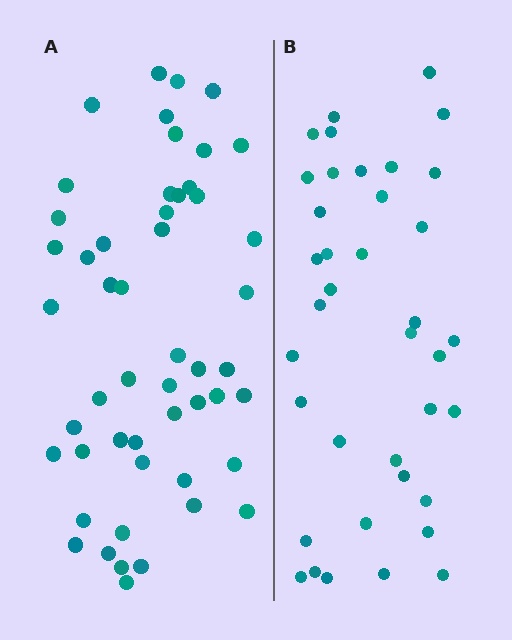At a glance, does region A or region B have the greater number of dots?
Region A (the left region) has more dots.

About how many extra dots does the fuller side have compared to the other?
Region A has approximately 15 more dots than region B.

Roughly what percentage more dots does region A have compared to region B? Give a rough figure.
About 35% more.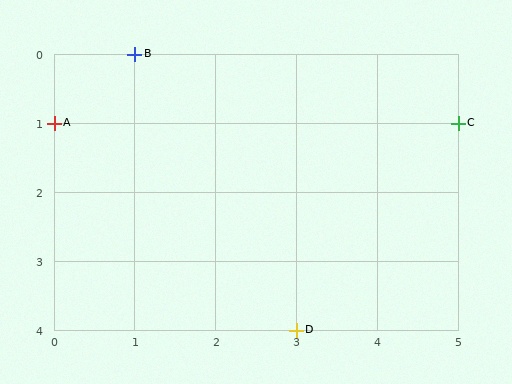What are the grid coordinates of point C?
Point C is at grid coordinates (5, 1).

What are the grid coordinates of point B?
Point B is at grid coordinates (1, 0).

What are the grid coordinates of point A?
Point A is at grid coordinates (0, 1).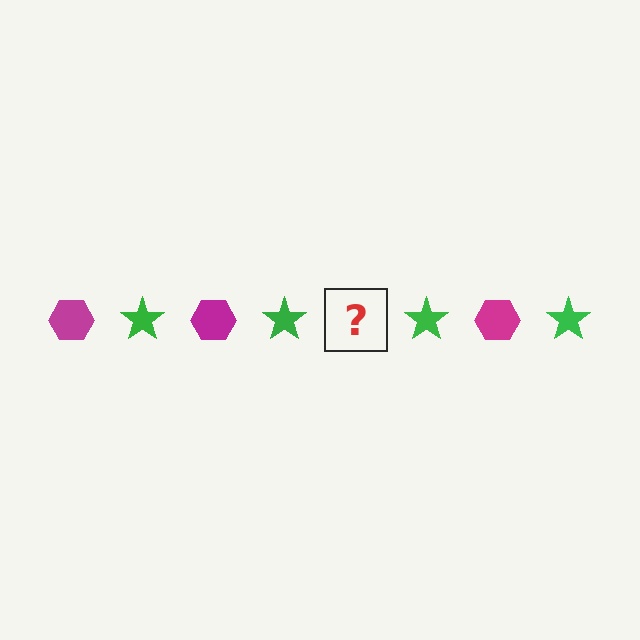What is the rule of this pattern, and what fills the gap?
The rule is that the pattern alternates between magenta hexagon and green star. The gap should be filled with a magenta hexagon.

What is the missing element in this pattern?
The missing element is a magenta hexagon.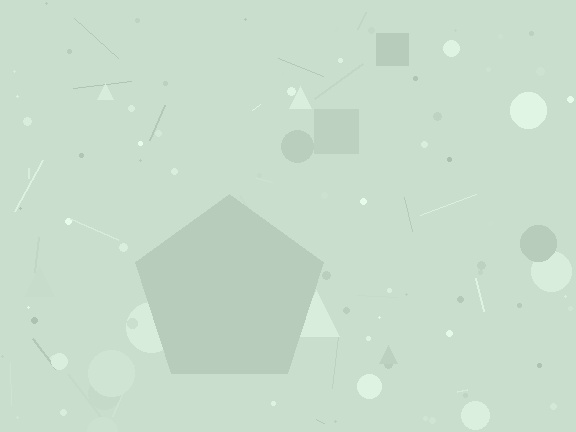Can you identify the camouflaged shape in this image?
The camouflaged shape is a pentagon.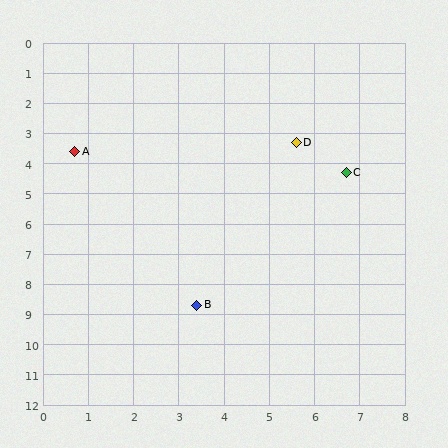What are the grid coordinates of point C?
Point C is at approximately (6.7, 4.3).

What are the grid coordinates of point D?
Point D is at approximately (5.6, 3.3).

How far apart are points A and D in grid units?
Points A and D are about 4.9 grid units apart.